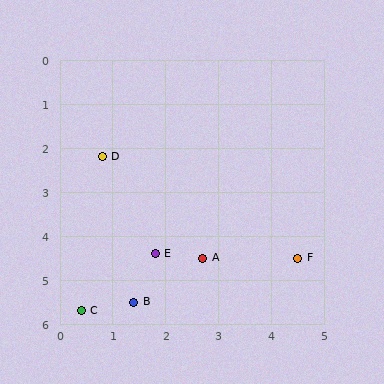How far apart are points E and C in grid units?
Points E and C are about 1.9 grid units apart.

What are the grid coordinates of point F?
Point F is at approximately (4.5, 4.5).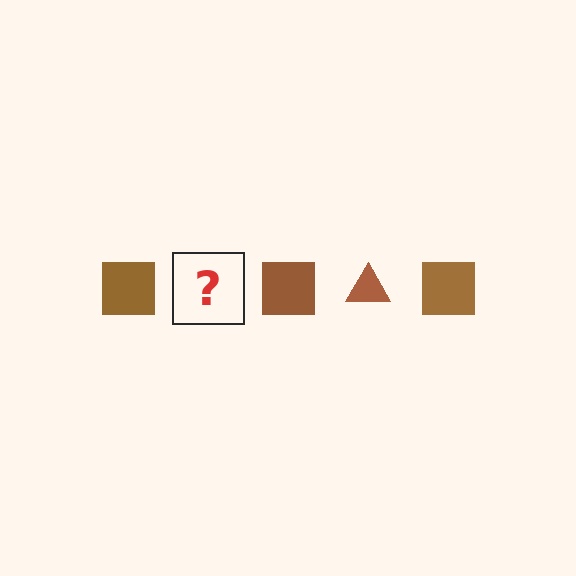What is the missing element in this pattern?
The missing element is a brown triangle.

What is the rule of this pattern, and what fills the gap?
The rule is that the pattern cycles through square, triangle shapes in brown. The gap should be filled with a brown triangle.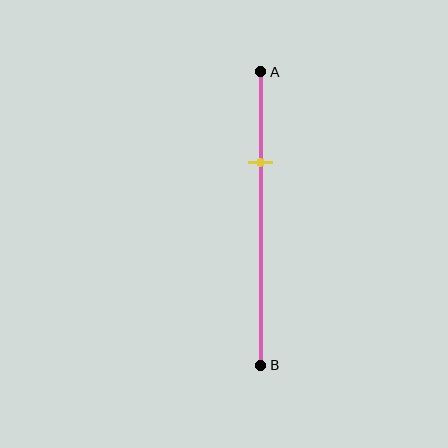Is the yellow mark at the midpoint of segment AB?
No, the mark is at about 30% from A, not at the 50% midpoint.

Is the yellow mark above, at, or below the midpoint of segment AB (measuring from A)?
The yellow mark is above the midpoint of segment AB.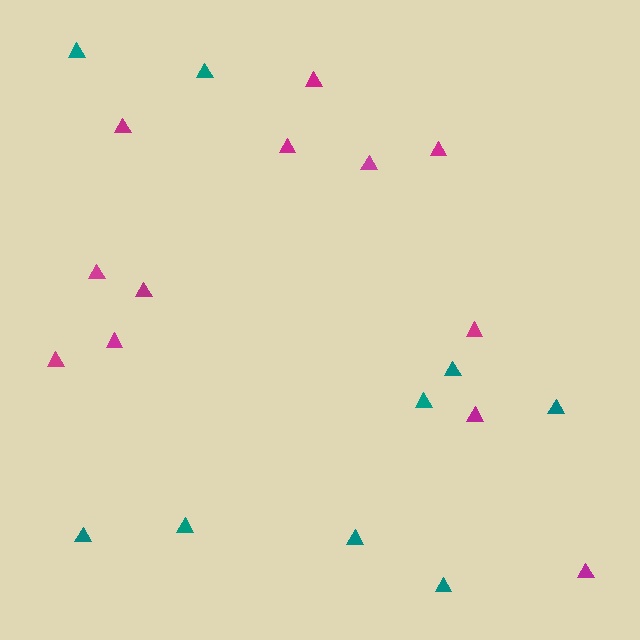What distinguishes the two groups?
There are 2 groups: one group of magenta triangles (12) and one group of teal triangles (9).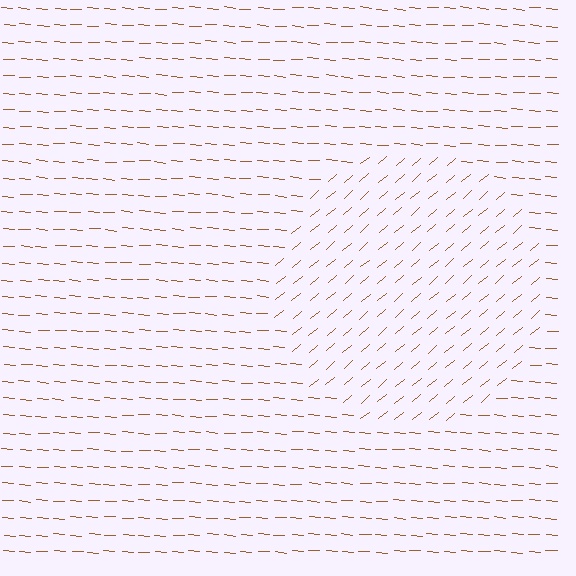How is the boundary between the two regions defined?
The boundary is defined purely by a change in line orientation (approximately 45 degrees difference). All lines are the same color and thickness.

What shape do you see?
I see a circle.